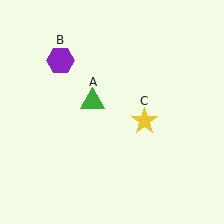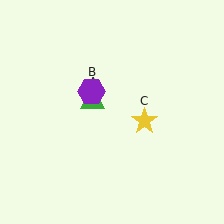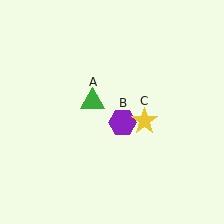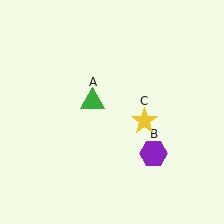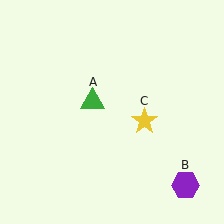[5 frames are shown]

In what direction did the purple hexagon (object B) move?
The purple hexagon (object B) moved down and to the right.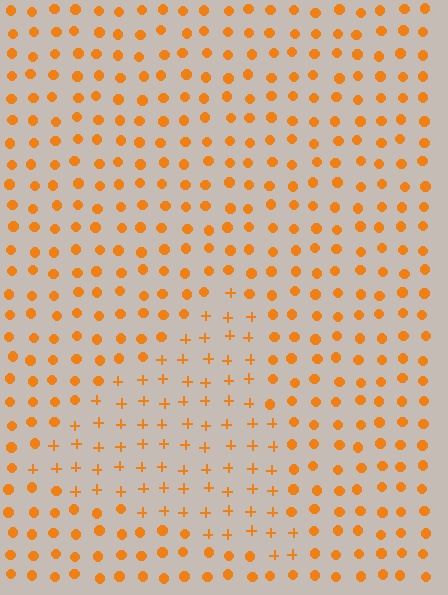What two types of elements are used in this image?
The image uses plus signs inside the triangle region and circles outside it.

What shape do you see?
I see a triangle.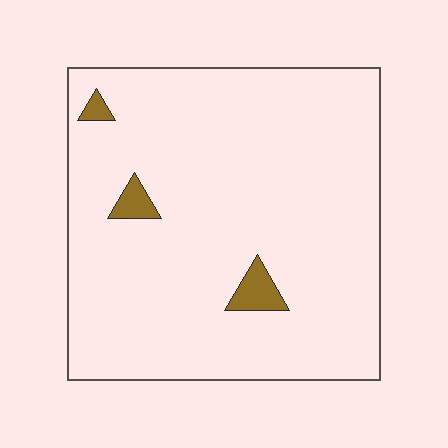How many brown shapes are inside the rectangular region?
3.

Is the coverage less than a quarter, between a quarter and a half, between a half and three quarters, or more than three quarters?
Less than a quarter.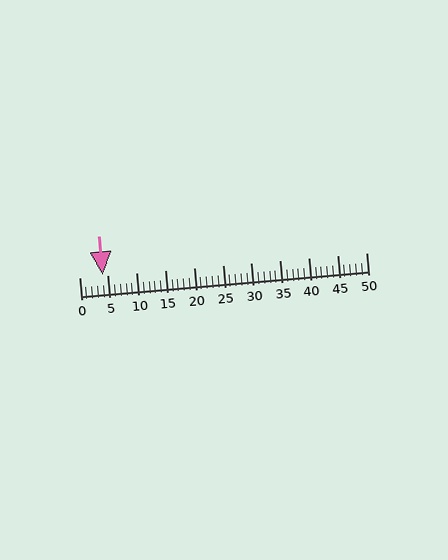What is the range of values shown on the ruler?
The ruler shows values from 0 to 50.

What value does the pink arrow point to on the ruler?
The pink arrow points to approximately 4.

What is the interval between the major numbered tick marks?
The major tick marks are spaced 5 units apart.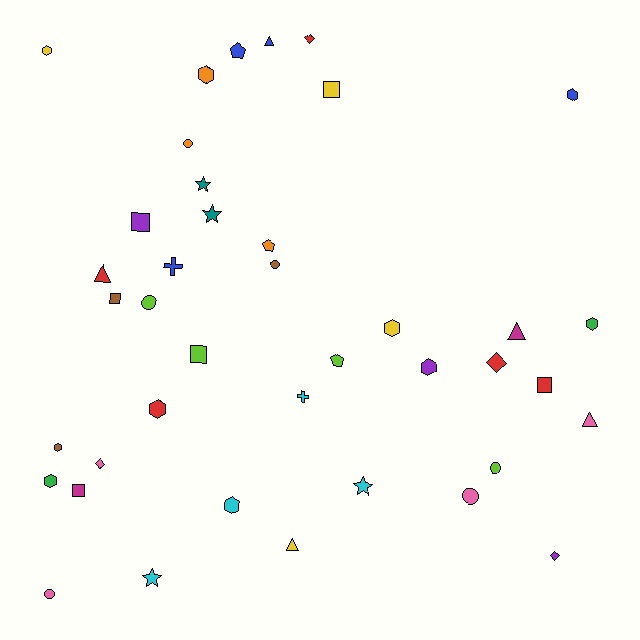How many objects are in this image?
There are 40 objects.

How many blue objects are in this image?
There are 4 blue objects.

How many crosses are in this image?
There are 2 crosses.